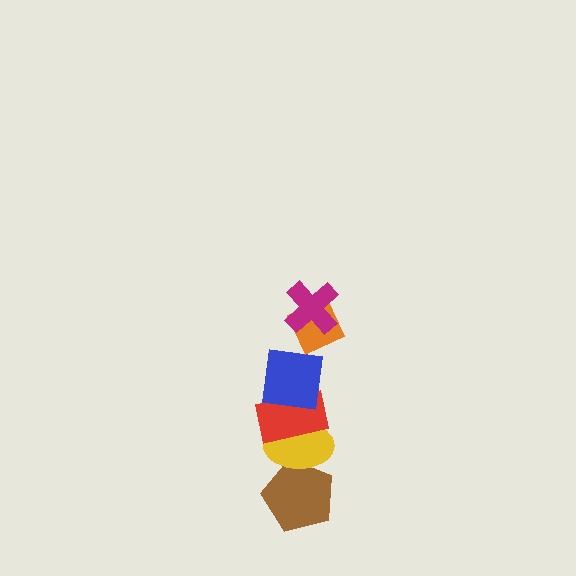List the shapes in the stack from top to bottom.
From top to bottom: the magenta cross, the orange diamond, the blue square, the red rectangle, the yellow ellipse, the brown pentagon.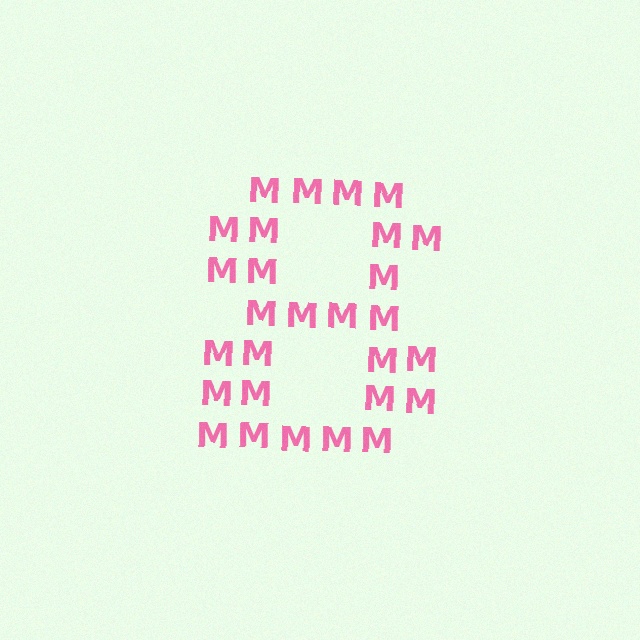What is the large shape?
The large shape is the digit 8.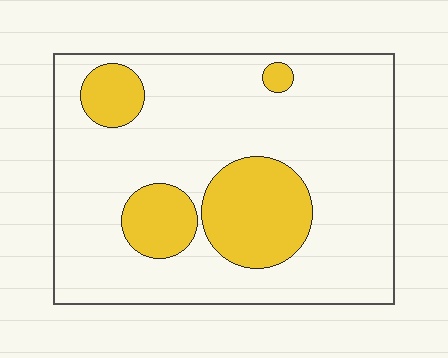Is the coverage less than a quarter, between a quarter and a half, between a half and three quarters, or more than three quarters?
Less than a quarter.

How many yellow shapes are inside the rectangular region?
4.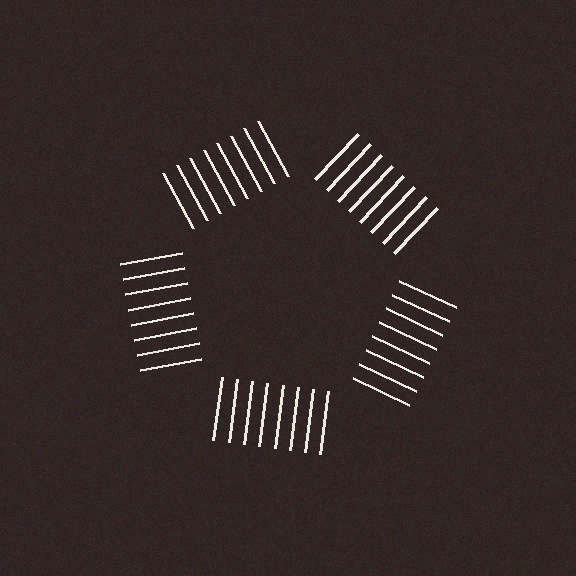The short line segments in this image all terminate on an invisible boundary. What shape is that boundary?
An illusory pentagon — the line segments terminate on its edges but no continuous stroke is drawn.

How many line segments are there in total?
40 — 8 along each of the 5 edges.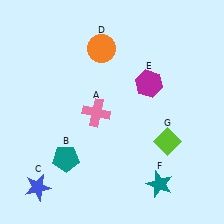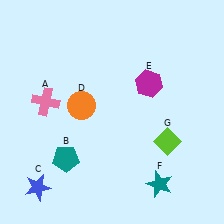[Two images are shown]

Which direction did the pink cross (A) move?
The pink cross (A) moved left.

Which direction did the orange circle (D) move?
The orange circle (D) moved down.